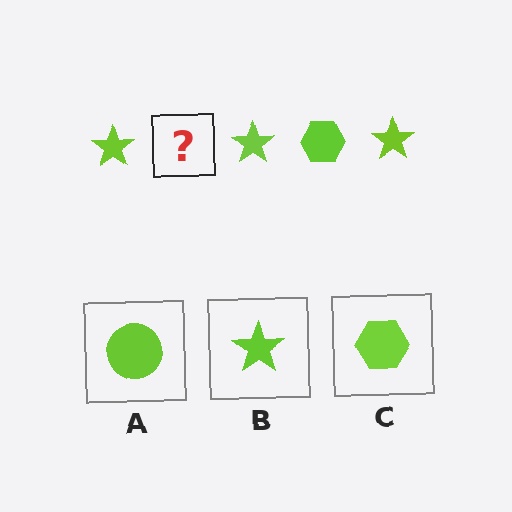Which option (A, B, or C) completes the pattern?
C.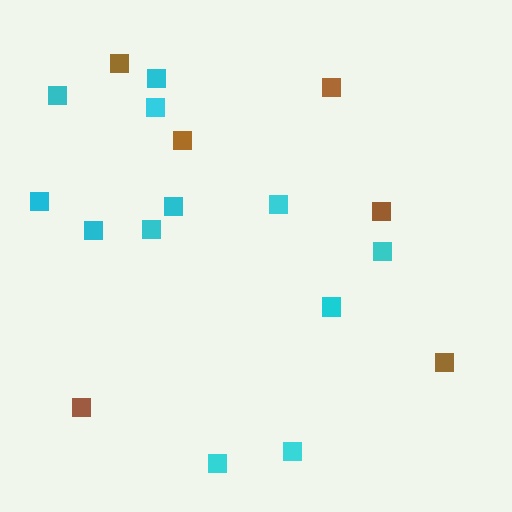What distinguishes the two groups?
There are 2 groups: one group of brown squares (6) and one group of cyan squares (12).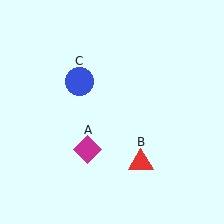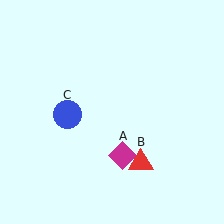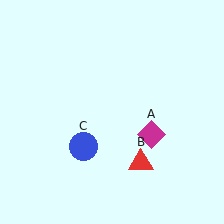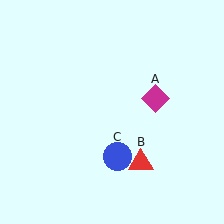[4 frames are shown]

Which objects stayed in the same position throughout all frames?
Red triangle (object B) remained stationary.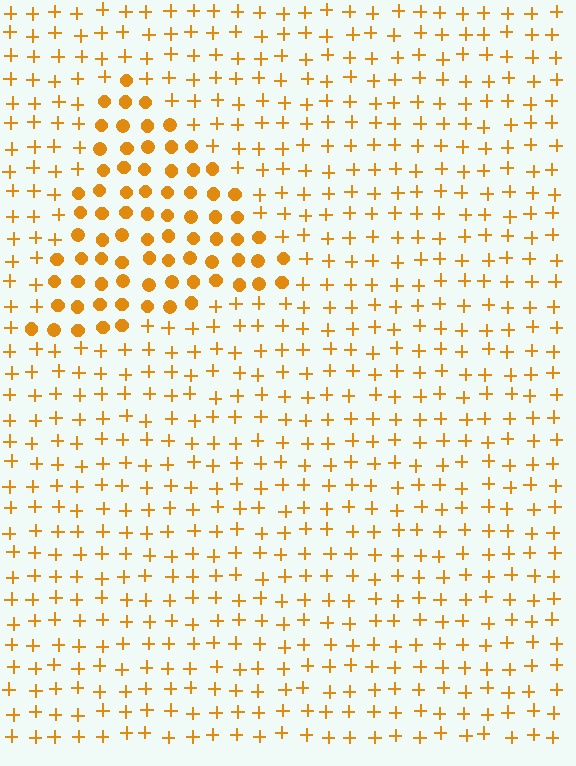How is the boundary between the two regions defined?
The boundary is defined by a change in element shape: circles inside vs. plus signs outside. All elements share the same color and spacing.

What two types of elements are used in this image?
The image uses circles inside the triangle region and plus signs outside it.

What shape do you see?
I see a triangle.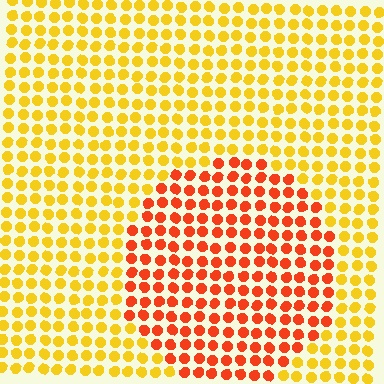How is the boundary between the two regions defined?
The boundary is defined purely by a slight shift in hue (about 40 degrees). Spacing, size, and orientation are identical on both sides.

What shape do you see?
I see a circle.